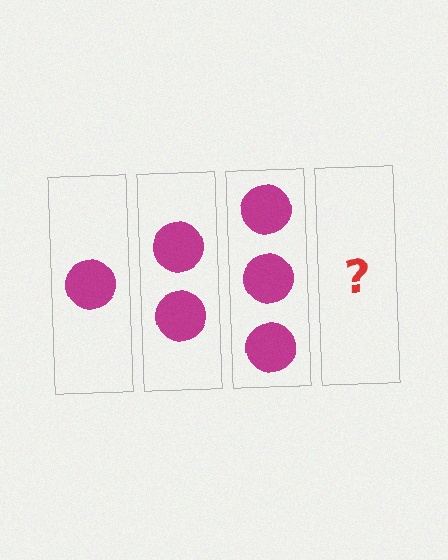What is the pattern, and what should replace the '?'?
The pattern is that each step adds one more circle. The '?' should be 4 circles.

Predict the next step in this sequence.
The next step is 4 circles.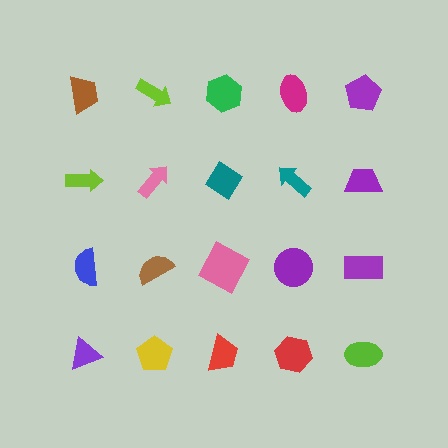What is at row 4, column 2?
A yellow pentagon.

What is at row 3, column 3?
A pink square.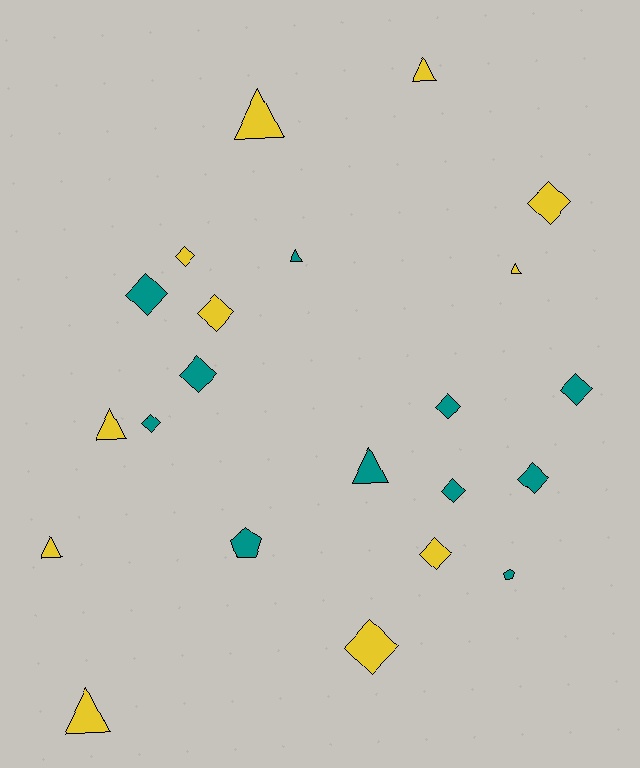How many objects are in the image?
There are 22 objects.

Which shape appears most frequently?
Diamond, with 12 objects.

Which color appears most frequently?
Teal, with 11 objects.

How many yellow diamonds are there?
There are 5 yellow diamonds.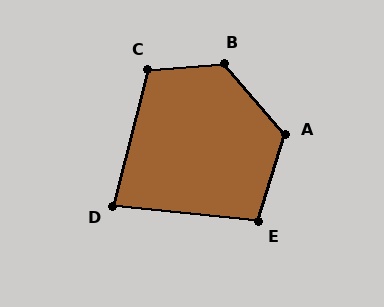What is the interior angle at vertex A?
Approximately 122 degrees (obtuse).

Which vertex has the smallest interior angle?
D, at approximately 81 degrees.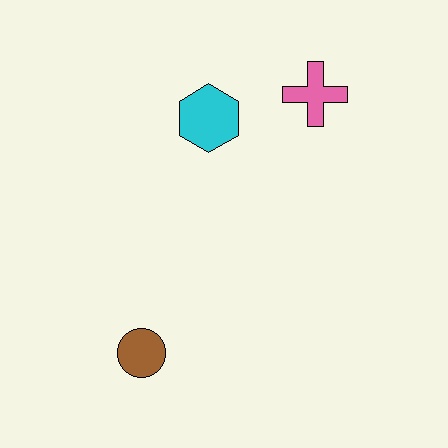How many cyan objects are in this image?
There is 1 cyan object.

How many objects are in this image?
There are 3 objects.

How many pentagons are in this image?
There are no pentagons.